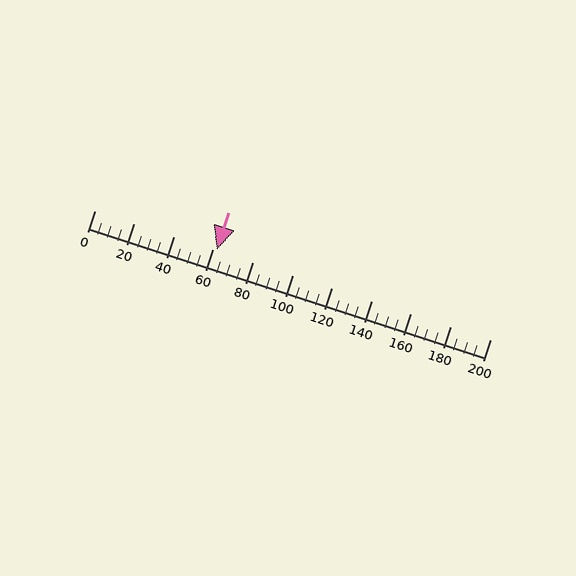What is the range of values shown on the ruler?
The ruler shows values from 0 to 200.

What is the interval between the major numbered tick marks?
The major tick marks are spaced 20 units apart.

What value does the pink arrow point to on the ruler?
The pink arrow points to approximately 62.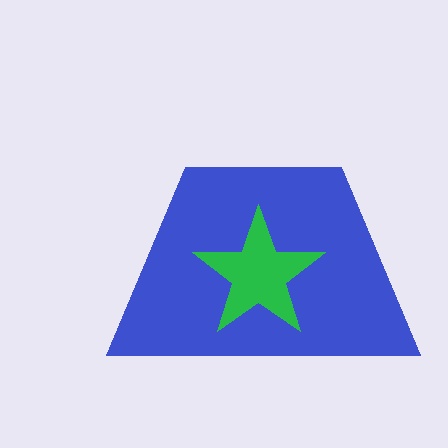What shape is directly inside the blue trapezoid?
The green star.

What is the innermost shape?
The green star.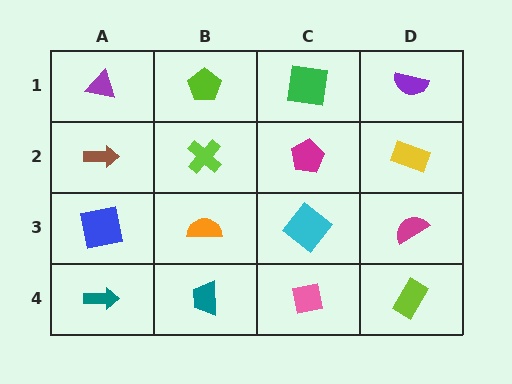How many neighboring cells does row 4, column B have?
3.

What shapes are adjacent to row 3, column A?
A brown arrow (row 2, column A), a teal arrow (row 4, column A), an orange semicircle (row 3, column B).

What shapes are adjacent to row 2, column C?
A green square (row 1, column C), a cyan diamond (row 3, column C), a lime cross (row 2, column B), a yellow rectangle (row 2, column D).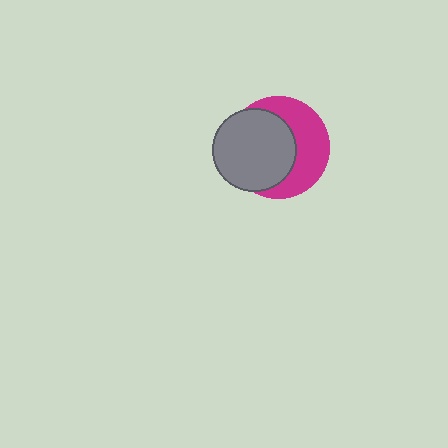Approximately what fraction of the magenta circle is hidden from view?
Roughly 55% of the magenta circle is hidden behind the gray circle.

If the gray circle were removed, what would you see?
You would see the complete magenta circle.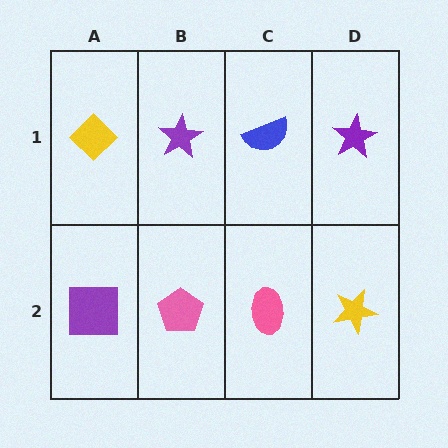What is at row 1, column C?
A blue semicircle.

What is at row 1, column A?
A yellow diamond.